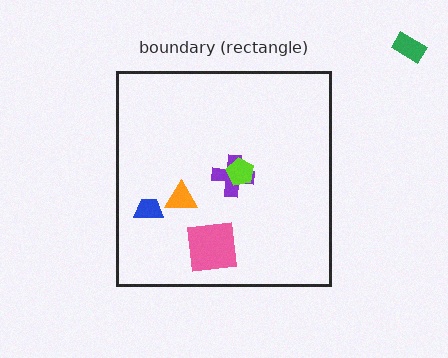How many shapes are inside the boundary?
5 inside, 1 outside.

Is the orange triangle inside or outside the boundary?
Inside.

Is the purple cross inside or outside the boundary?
Inside.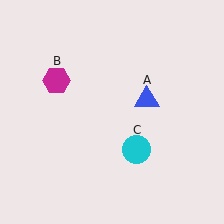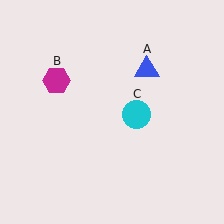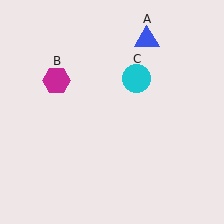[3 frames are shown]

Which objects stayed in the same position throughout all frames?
Magenta hexagon (object B) remained stationary.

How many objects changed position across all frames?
2 objects changed position: blue triangle (object A), cyan circle (object C).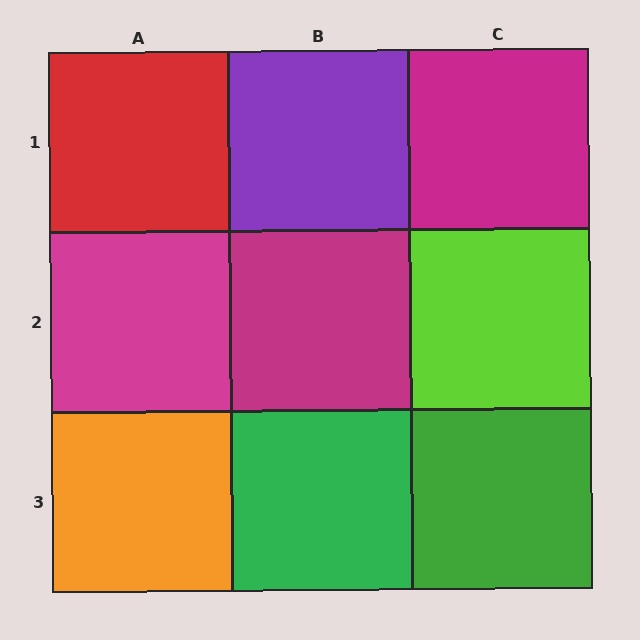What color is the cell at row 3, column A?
Orange.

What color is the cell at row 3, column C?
Green.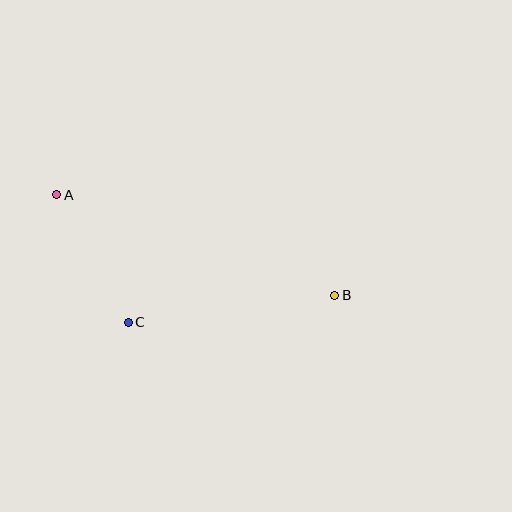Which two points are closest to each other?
Points A and C are closest to each other.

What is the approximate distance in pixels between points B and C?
The distance between B and C is approximately 208 pixels.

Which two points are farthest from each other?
Points A and B are farthest from each other.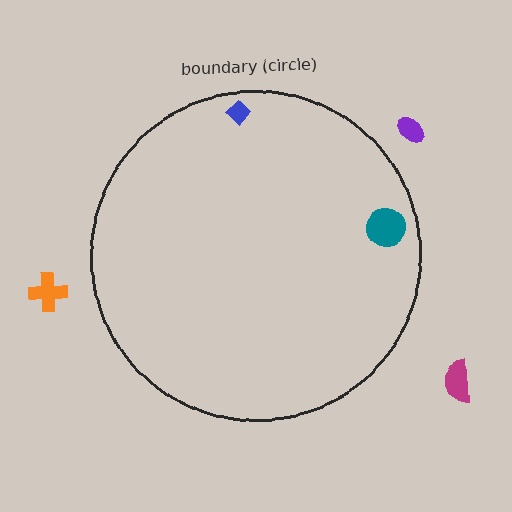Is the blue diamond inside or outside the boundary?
Inside.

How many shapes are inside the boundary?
2 inside, 3 outside.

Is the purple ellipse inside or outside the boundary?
Outside.